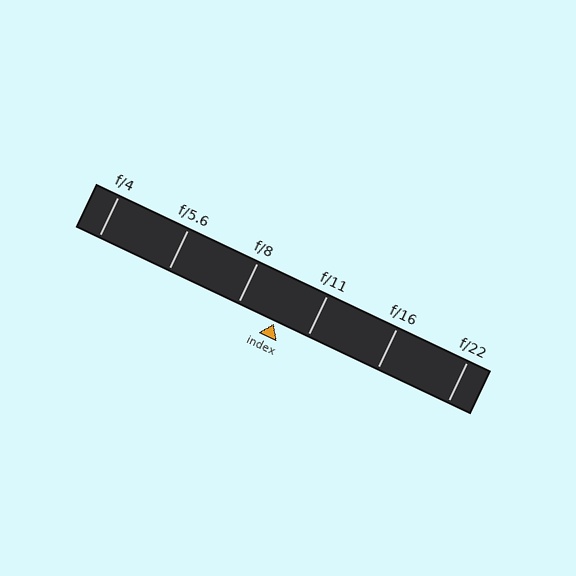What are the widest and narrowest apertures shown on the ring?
The widest aperture shown is f/4 and the narrowest is f/22.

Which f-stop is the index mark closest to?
The index mark is closest to f/11.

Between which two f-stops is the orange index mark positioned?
The index mark is between f/8 and f/11.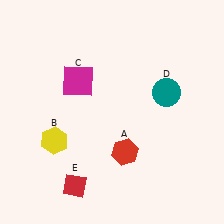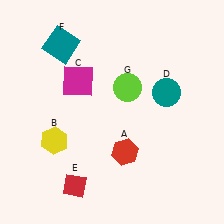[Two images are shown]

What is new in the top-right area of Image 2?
A lime circle (G) was added in the top-right area of Image 2.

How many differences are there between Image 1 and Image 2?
There are 2 differences between the two images.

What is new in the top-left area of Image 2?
A teal square (F) was added in the top-left area of Image 2.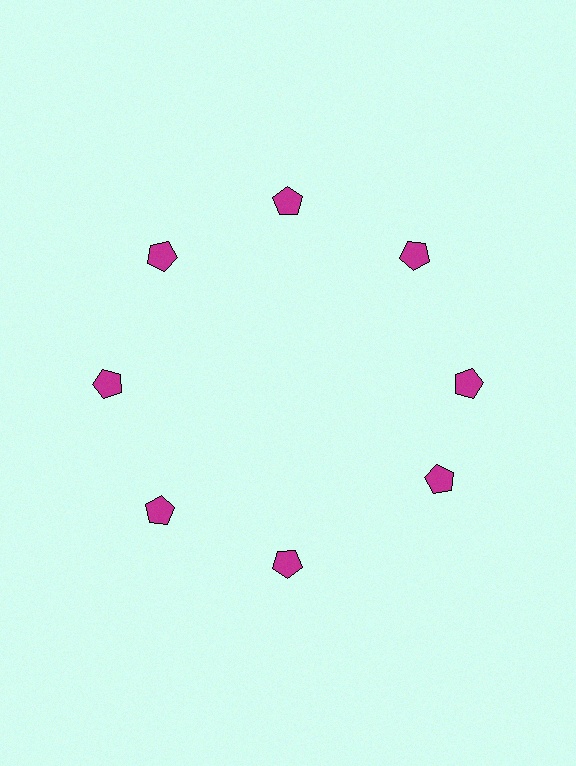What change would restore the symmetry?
The symmetry would be restored by rotating it back into even spacing with its neighbors so that all 8 pentagons sit at equal angles and equal distance from the center.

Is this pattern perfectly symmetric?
No. The 8 magenta pentagons are arranged in a ring, but one element near the 4 o'clock position is rotated out of alignment along the ring, breaking the 8-fold rotational symmetry.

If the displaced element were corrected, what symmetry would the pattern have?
It would have 8-fold rotational symmetry — the pattern would map onto itself every 45 degrees.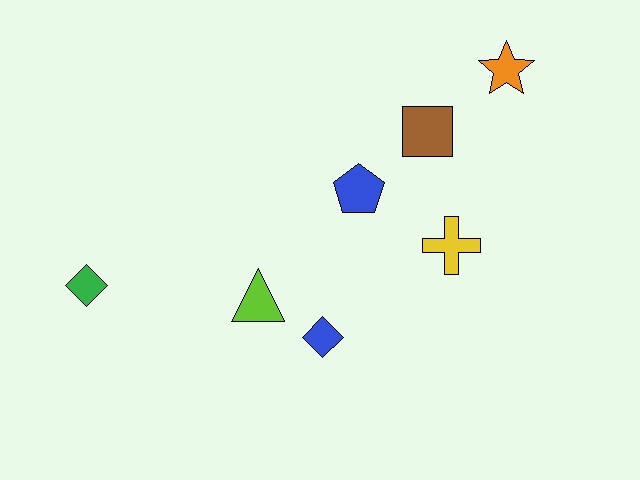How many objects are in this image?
There are 7 objects.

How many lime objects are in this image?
There is 1 lime object.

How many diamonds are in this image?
There are 2 diamonds.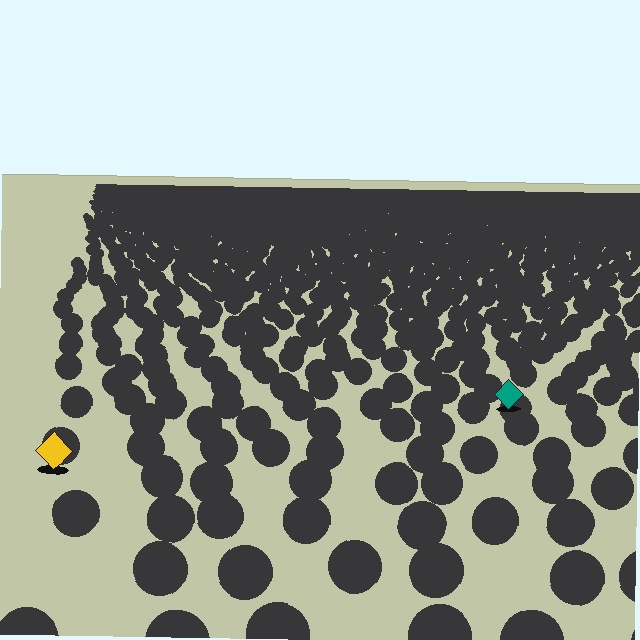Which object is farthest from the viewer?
The teal diamond is farthest from the viewer. It appears smaller and the ground texture around it is denser.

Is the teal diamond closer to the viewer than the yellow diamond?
No. The yellow diamond is closer — you can tell from the texture gradient: the ground texture is coarser near it.